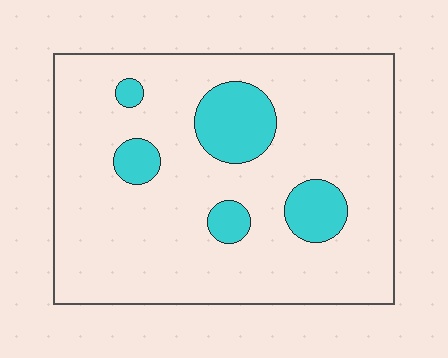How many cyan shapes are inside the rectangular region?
5.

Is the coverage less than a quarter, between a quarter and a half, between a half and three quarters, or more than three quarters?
Less than a quarter.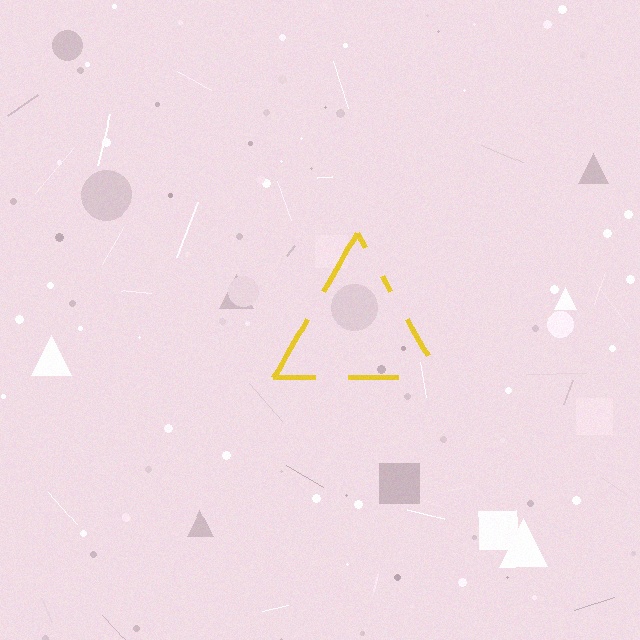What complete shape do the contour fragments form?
The contour fragments form a triangle.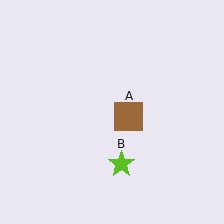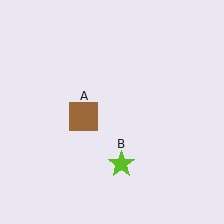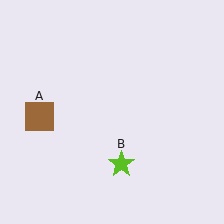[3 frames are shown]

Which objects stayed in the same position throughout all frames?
Lime star (object B) remained stationary.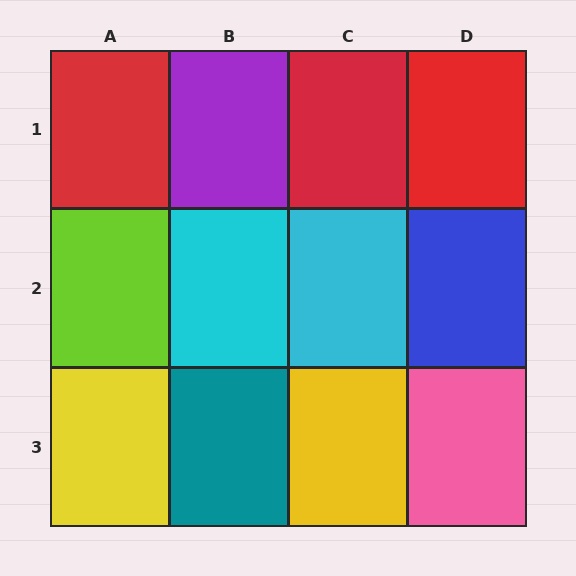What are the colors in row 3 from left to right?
Yellow, teal, yellow, pink.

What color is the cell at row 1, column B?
Purple.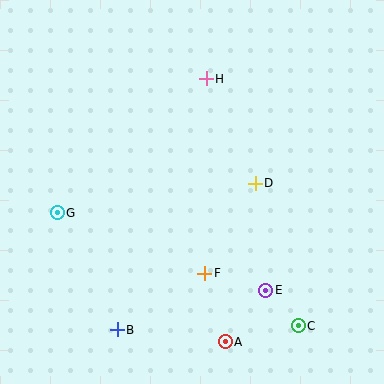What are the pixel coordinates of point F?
Point F is at (205, 273).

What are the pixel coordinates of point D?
Point D is at (255, 183).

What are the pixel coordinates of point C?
Point C is at (298, 326).